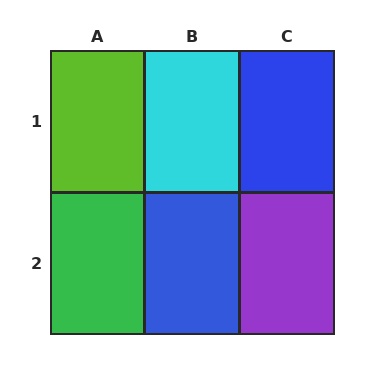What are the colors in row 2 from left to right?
Green, blue, purple.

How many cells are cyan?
1 cell is cyan.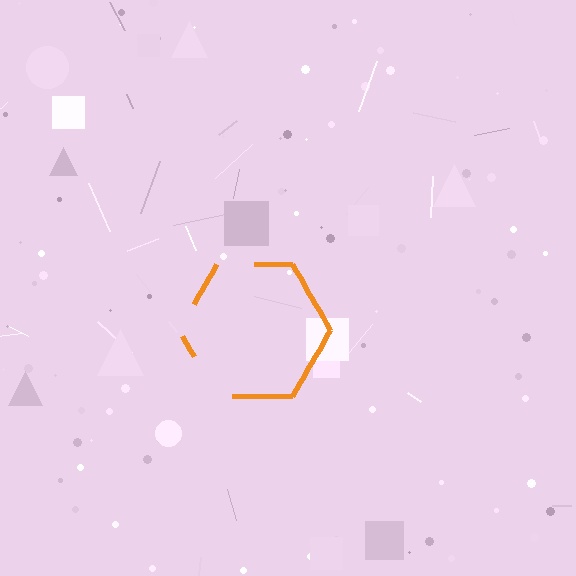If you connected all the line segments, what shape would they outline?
They would outline a hexagon.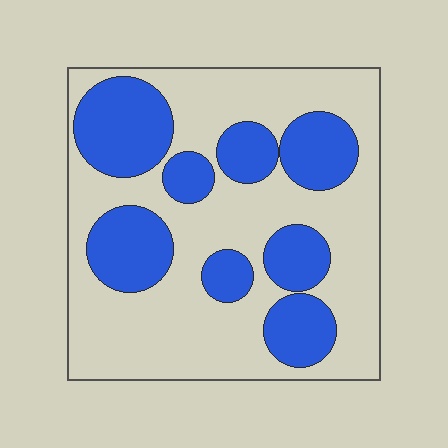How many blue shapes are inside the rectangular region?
8.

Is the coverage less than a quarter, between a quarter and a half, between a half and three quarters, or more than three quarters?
Between a quarter and a half.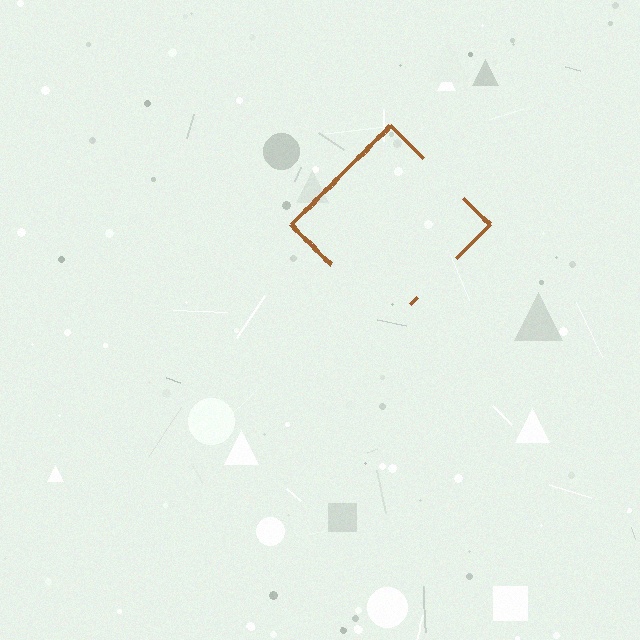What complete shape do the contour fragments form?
The contour fragments form a diamond.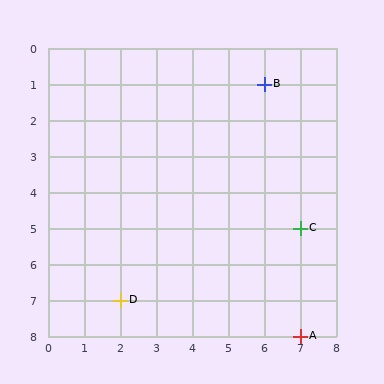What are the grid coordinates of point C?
Point C is at grid coordinates (7, 5).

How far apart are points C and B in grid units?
Points C and B are 1 column and 4 rows apart (about 4.1 grid units diagonally).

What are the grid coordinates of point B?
Point B is at grid coordinates (6, 1).